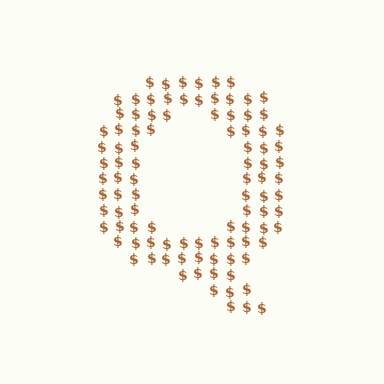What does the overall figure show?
The overall figure shows the letter Q.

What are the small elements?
The small elements are dollar signs.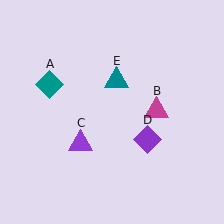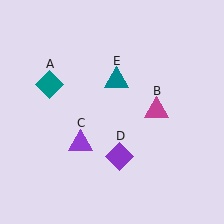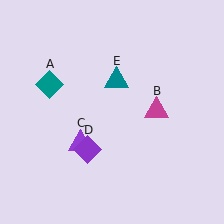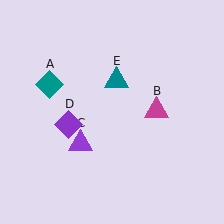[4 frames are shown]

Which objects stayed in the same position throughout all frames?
Teal diamond (object A) and magenta triangle (object B) and purple triangle (object C) and teal triangle (object E) remained stationary.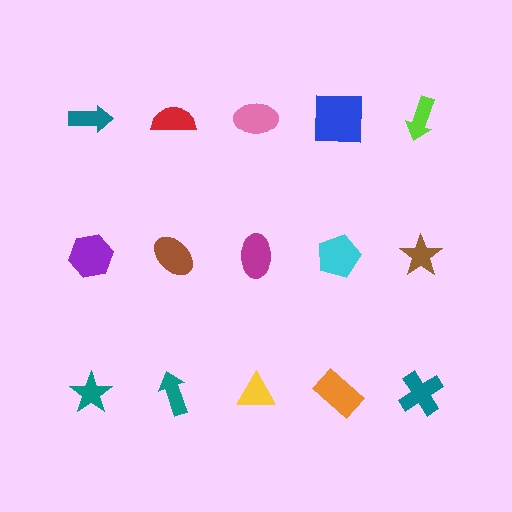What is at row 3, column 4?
An orange rectangle.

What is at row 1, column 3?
A pink ellipse.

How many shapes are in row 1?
5 shapes.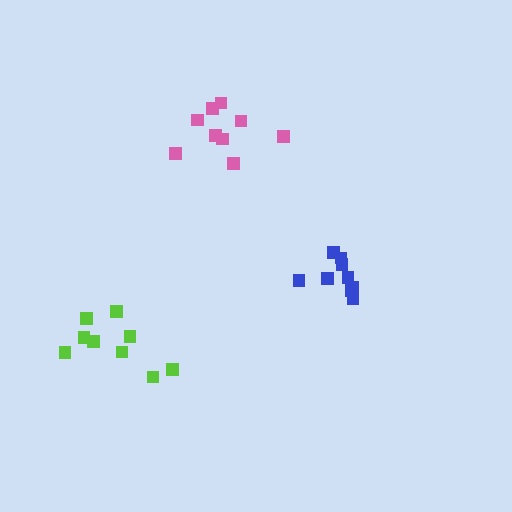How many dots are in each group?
Group 1: 9 dots, Group 2: 9 dots, Group 3: 9 dots (27 total).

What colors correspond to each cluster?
The clusters are colored: blue, pink, lime.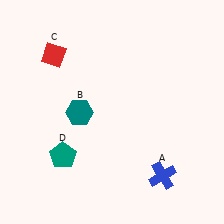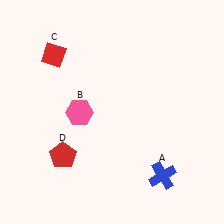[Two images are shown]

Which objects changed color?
B changed from teal to pink. D changed from teal to red.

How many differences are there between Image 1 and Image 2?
There are 2 differences between the two images.